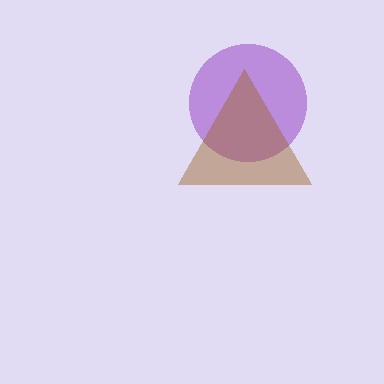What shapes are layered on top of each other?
The layered shapes are: a purple circle, a brown triangle.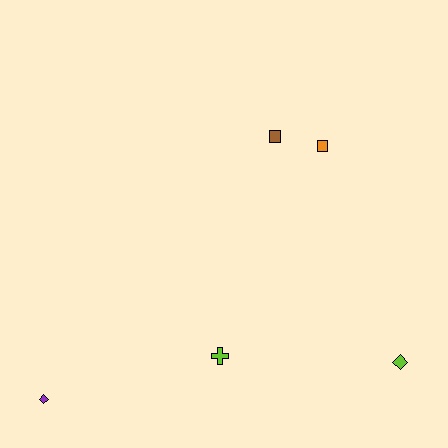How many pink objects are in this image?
There are no pink objects.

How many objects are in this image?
There are 5 objects.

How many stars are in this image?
There are no stars.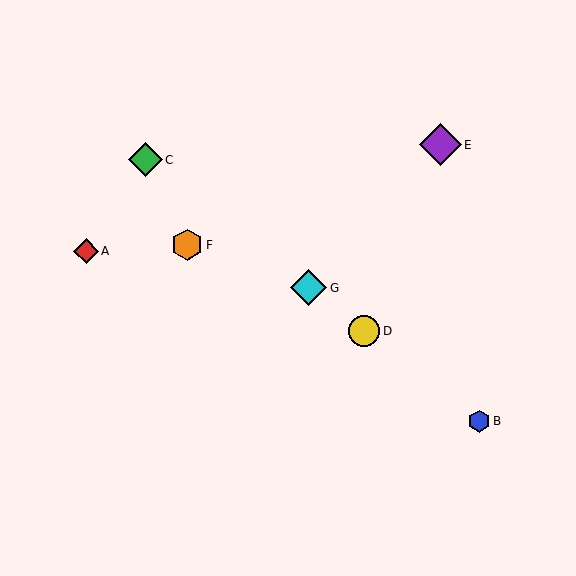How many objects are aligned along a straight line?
4 objects (B, C, D, G) are aligned along a straight line.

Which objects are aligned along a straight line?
Objects B, C, D, G are aligned along a straight line.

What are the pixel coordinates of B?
Object B is at (479, 421).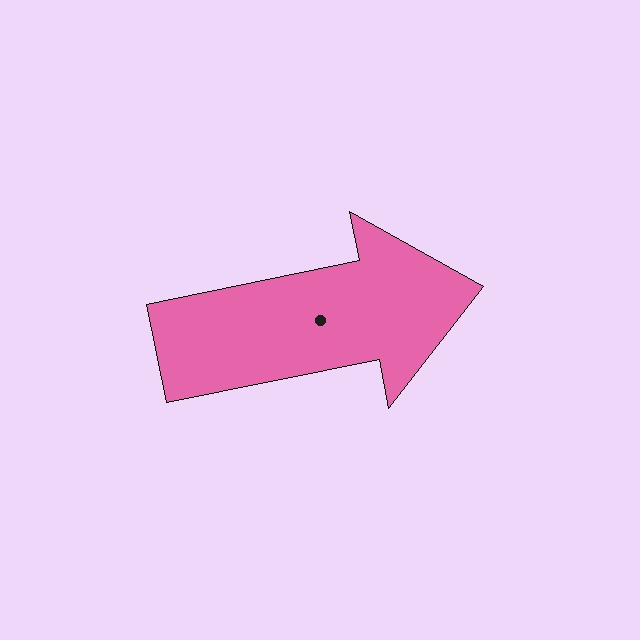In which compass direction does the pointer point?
East.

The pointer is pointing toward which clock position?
Roughly 3 o'clock.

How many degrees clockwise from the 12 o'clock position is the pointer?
Approximately 79 degrees.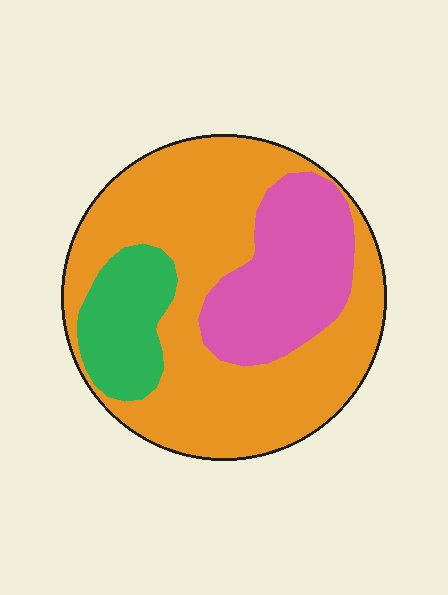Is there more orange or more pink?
Orange.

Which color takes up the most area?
Orange, at roughly 65%.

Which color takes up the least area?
Green, at roughly 15%.